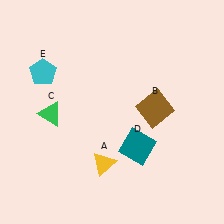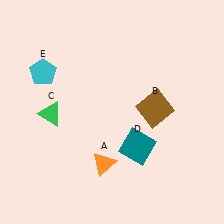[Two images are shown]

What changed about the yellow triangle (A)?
In Image 1, A is yellow. In Image 2, it changed to orange.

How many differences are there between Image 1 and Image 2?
There is 1 difference between the two images.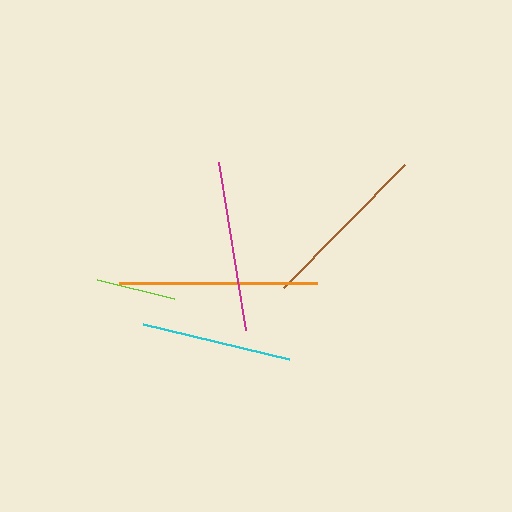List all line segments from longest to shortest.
From longest to shortest: orange, brown, magenta, cyan, lime.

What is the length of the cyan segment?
The cyan segment is approximately 150 pixels long.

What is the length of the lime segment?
The lime segment is approximately 79 pixels long.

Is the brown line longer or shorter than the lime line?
The brown line is longer than the lime line.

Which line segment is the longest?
The orange line is the longest at approximately 198 pixels.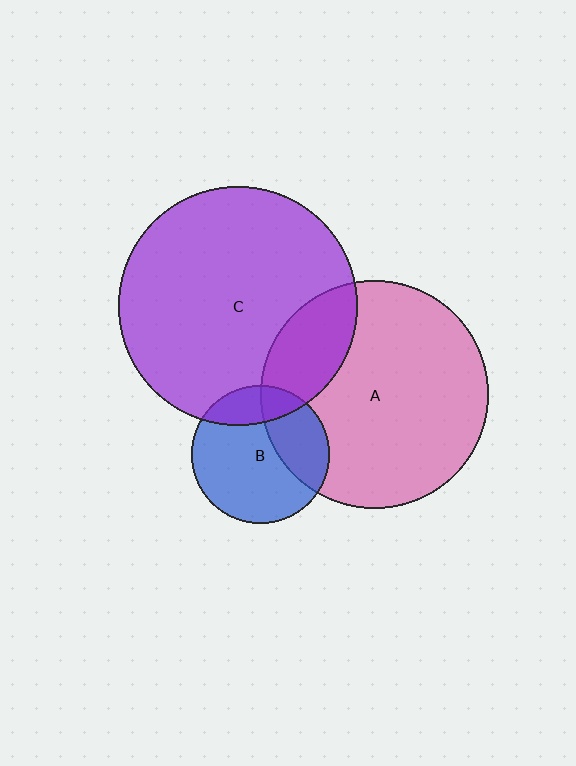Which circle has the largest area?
Circle C (purple).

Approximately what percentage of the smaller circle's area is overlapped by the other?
Approximately 30%.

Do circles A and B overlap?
Yes.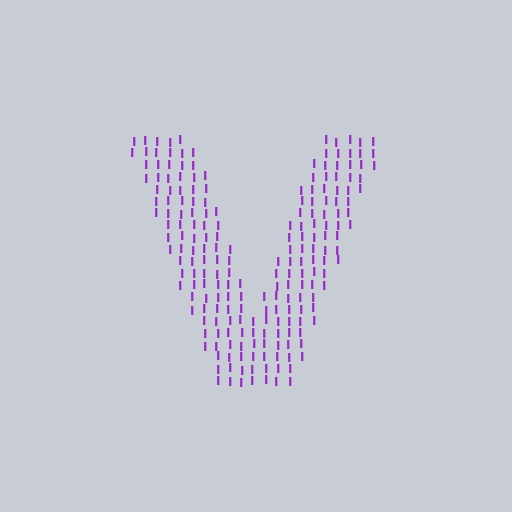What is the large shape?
The large shape is the letter V.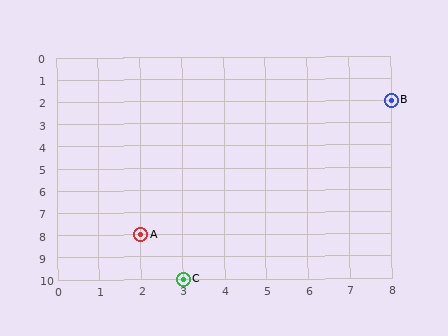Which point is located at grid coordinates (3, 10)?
Point C is at (3, 10).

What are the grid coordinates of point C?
Point C is at grid coordinates (3, 10).